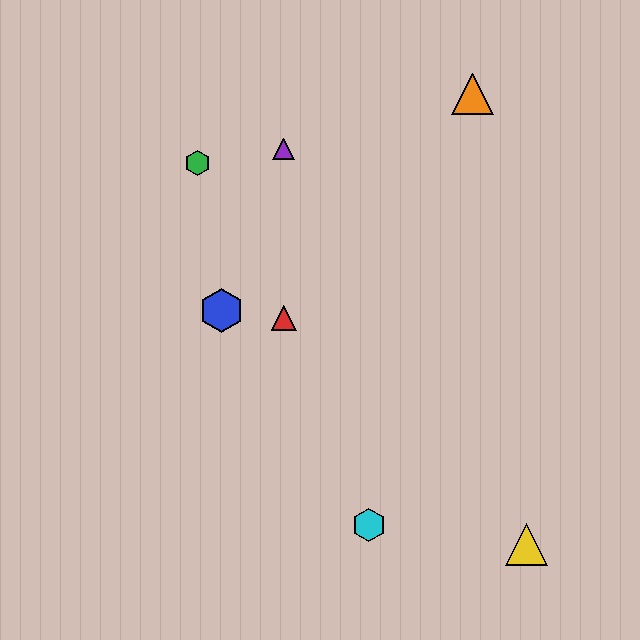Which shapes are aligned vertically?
The red triangle, the purple triangle are aligned vertically.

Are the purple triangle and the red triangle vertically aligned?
Yes, both are at x≈284.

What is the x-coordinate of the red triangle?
The red triangle is at x≈284.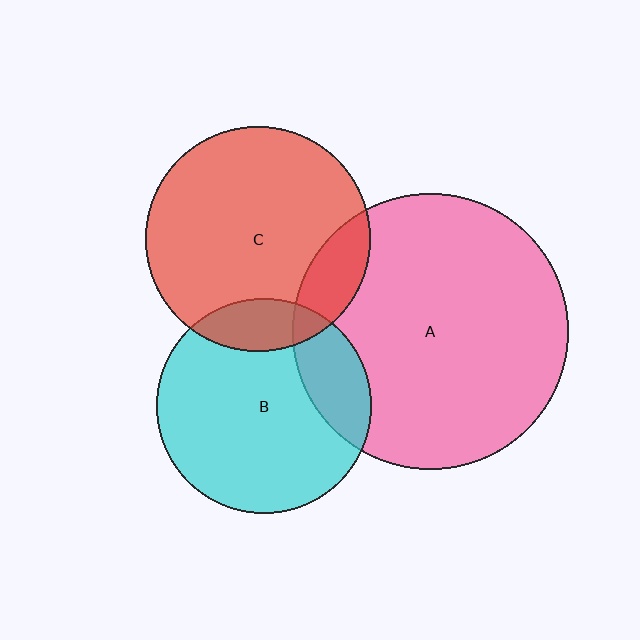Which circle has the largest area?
Circle A (pink).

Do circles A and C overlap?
Yes.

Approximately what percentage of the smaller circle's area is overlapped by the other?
Approximately 15%.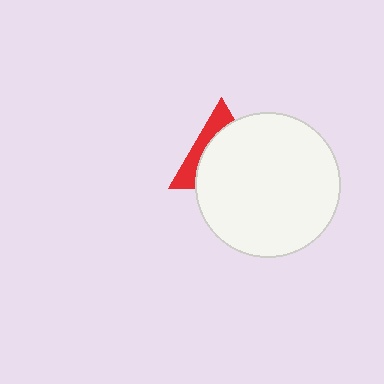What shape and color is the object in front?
The object in front is a white circle.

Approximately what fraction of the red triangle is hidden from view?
Roughly 69% of the red triangle is hidden behind the white circle.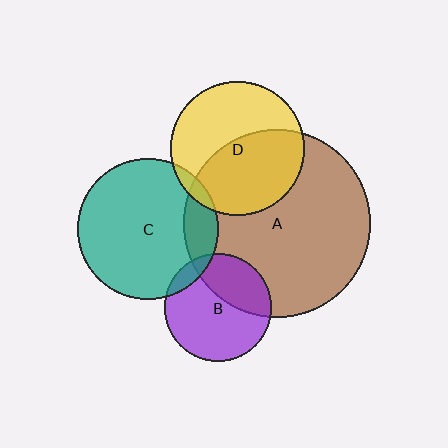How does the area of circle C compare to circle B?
Approximately 1.7 times.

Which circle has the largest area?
Circle A (brown).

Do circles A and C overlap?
Yes.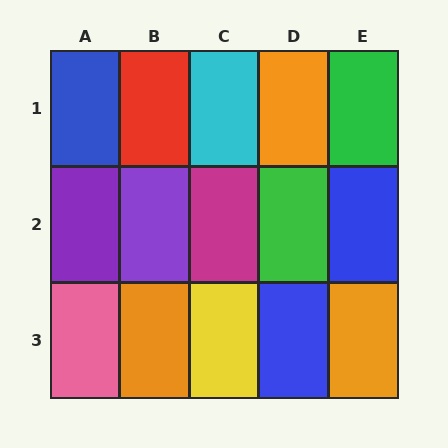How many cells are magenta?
1 cell is magenta.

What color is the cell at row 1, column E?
Green.